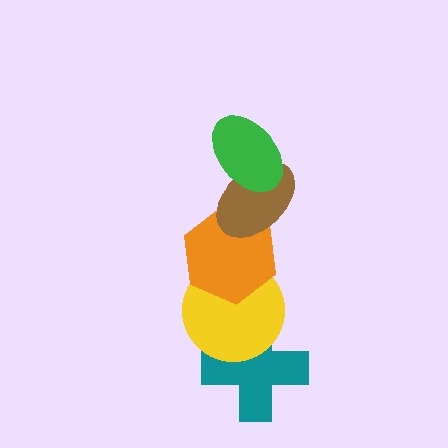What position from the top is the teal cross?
The teal cross is 5th from the top.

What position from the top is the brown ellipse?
The brown ellipse is 2nd from the top.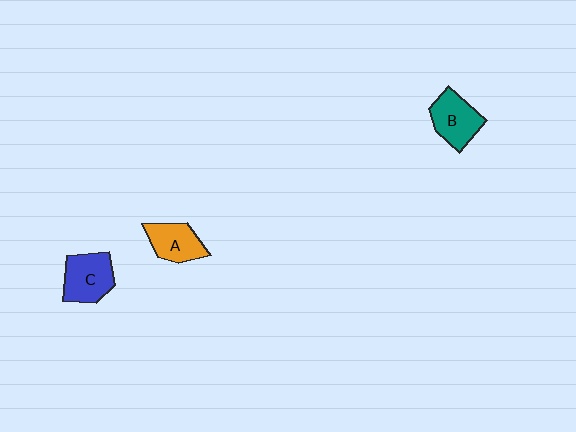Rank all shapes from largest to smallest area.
From largest to smallest: C (blue), B (teal), A (orange).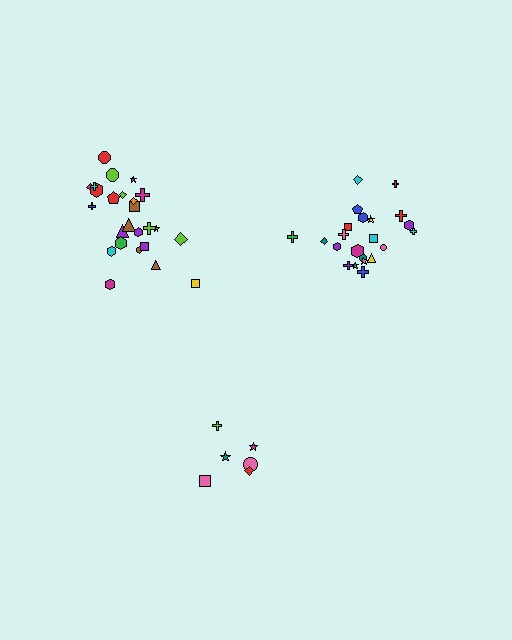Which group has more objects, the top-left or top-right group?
The top-left group.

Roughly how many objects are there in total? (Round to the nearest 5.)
Roughly 55 objects in total.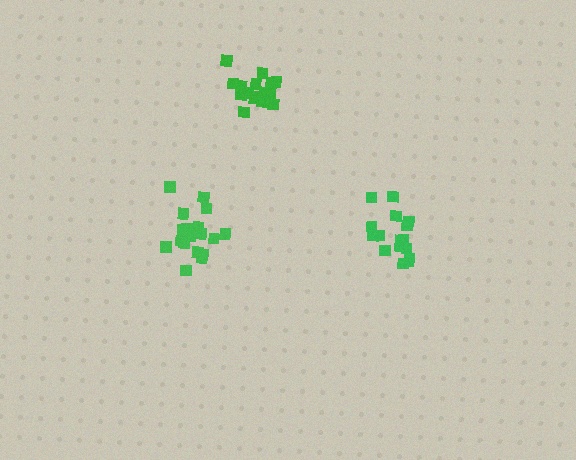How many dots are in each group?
Group 1: 16 dots, Group 2: 19 dots, Group 3: 20 dots (55 total).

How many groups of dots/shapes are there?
There are 3 groups.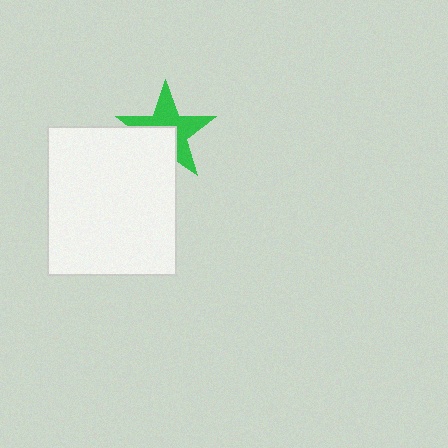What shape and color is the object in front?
The object in front is a white rectangle.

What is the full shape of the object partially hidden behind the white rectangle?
The partially hidden object is a green star.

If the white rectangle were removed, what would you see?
You would see the complete green star.